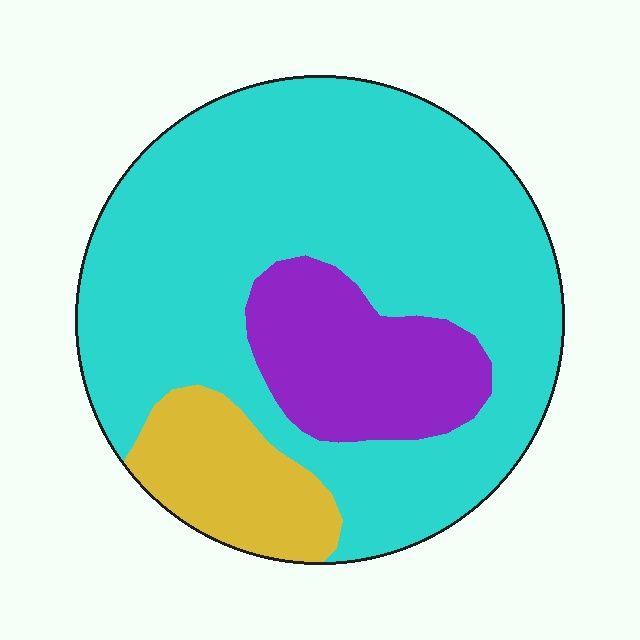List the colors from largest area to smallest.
From largest to smallest: cyan, purple, yellow.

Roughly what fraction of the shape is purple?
Purple takes up between a sixth and a third of the shape.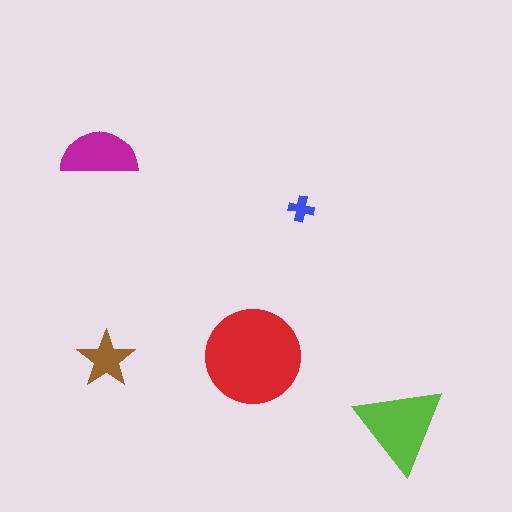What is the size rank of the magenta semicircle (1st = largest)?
3rd.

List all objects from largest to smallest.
The red circle, the lime triangle, the magenta semicircle, the brown star, the blue cross.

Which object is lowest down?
The lime triangle is bottommost.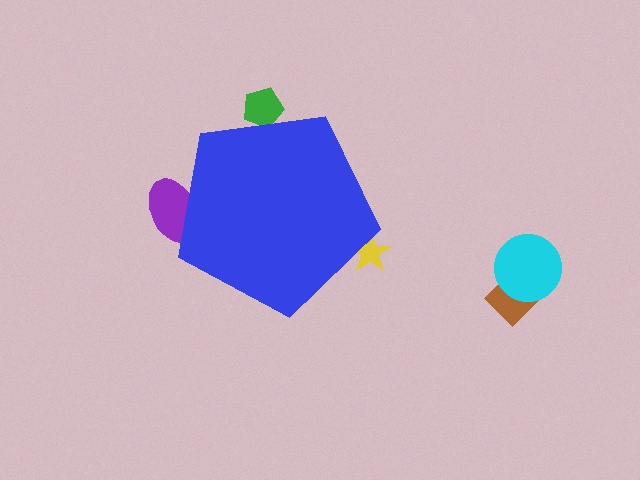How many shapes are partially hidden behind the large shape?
3 shapes are partially hidden.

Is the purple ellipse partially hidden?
Yes, the purple ellipse is partially hidden behind the blue pentagon.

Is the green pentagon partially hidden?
Yes, the green pentagon is partially hidden behind the blue pentagon.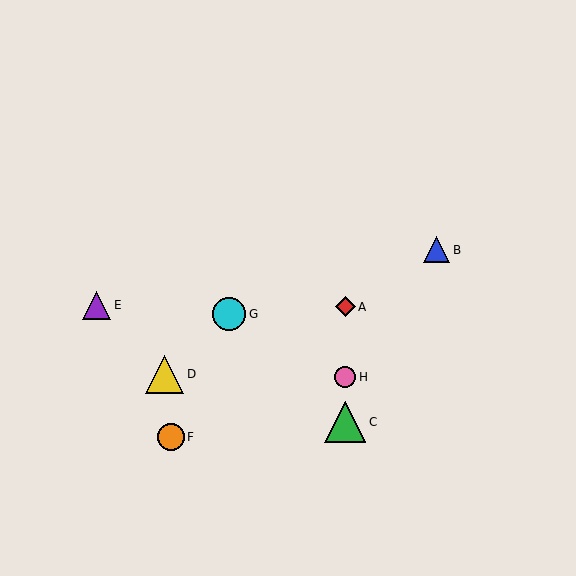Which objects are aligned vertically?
Objects A, C, H are aligned vertically.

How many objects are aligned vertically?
3 objects (A, C, H) are aligned vertically.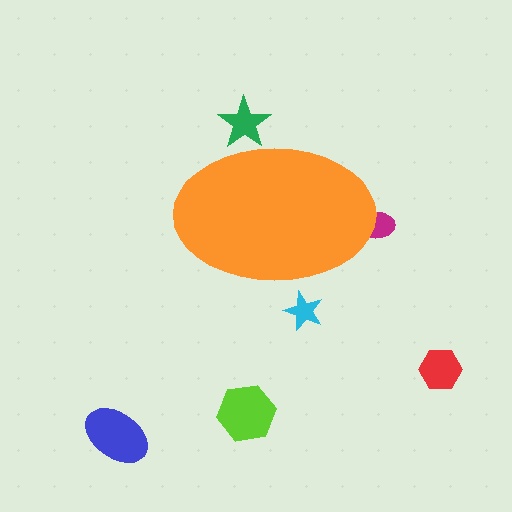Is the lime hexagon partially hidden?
No, the lime hexagon is fully visible.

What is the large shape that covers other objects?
An orange ellipse.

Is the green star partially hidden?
Yes, the green star is partially hidden behind the orange ellipse.